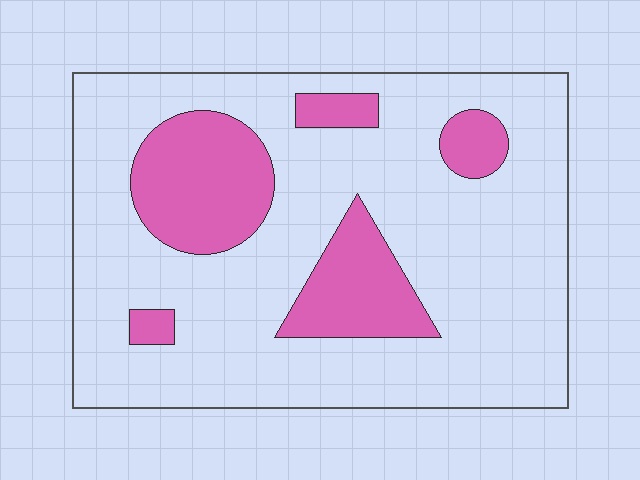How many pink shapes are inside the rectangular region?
5.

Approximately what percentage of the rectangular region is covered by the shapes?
Approximately 20%.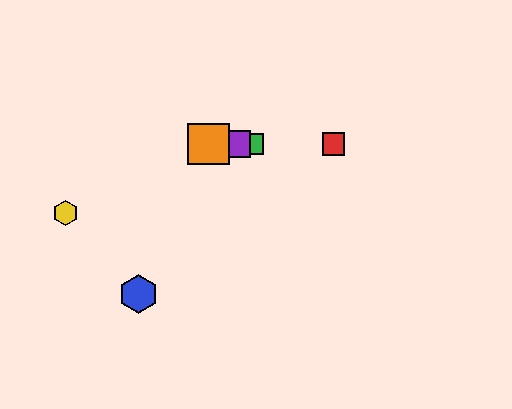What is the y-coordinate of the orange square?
The orange square is at y≈144.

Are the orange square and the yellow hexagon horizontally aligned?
No, the orange square is at y≈144 and the yellow hexagon is at y≈213.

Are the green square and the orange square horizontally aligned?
Yes, both are at y≈144.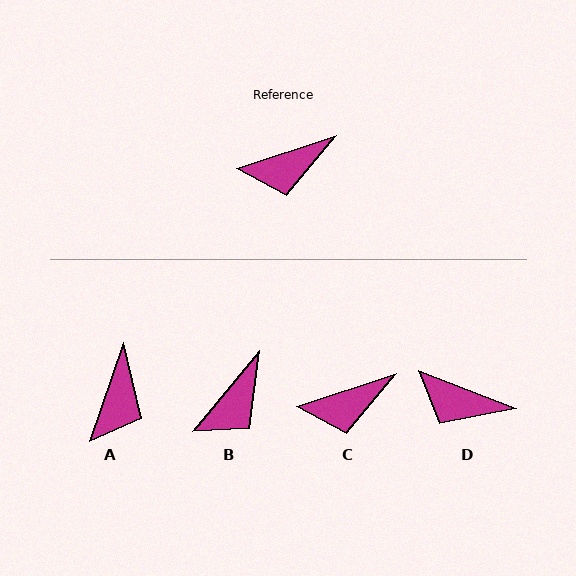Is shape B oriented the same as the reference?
No, it is off by about 32 degrees.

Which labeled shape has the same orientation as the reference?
C.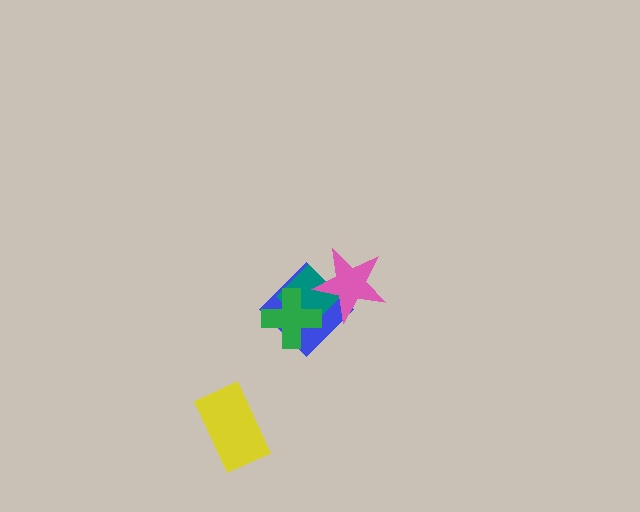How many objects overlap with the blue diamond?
3 objects overlap with the blue diamond.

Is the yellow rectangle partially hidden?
No, no other shape covers it.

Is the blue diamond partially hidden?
Yes, it is partially covered by another shape.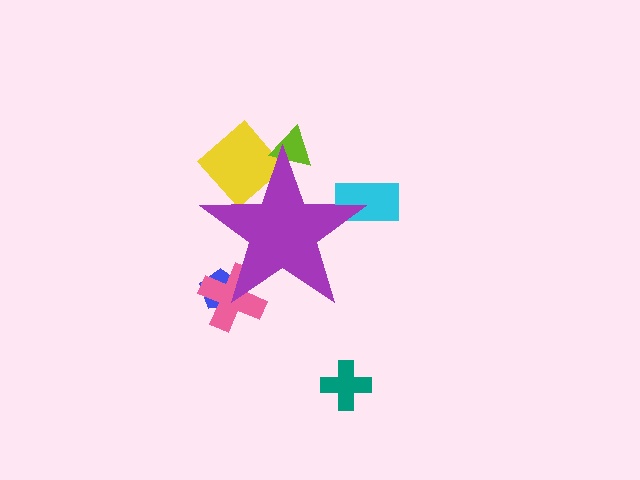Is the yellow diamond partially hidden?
Yes, the yellow diamond is partially hidden behind the purple star.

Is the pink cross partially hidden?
Yes, the pink cross is partially hidden behind the purple star.